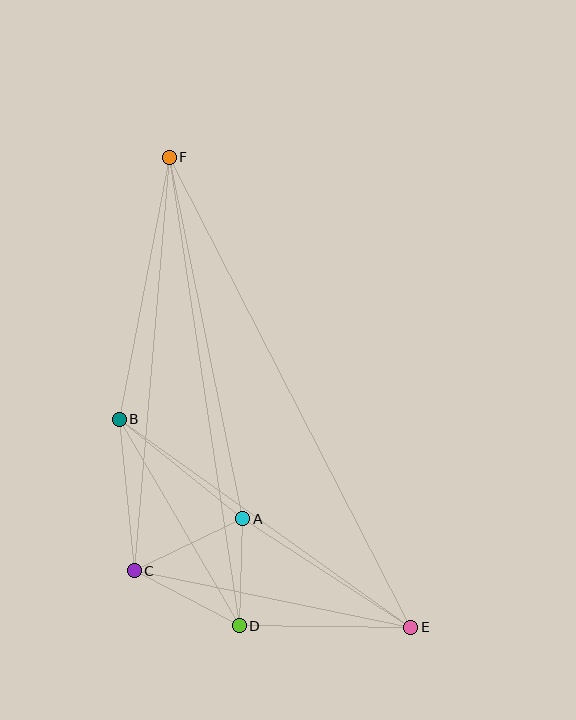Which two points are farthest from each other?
Points E and F are farthest from each other.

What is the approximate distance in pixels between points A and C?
The distance between A and C is approximately 120 pixels.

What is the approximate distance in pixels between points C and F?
The distance between C and F is approximately 415 pixels.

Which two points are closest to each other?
Points A and D are closest to each other.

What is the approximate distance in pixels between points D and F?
The distance between D and F is approximately 473 pixels.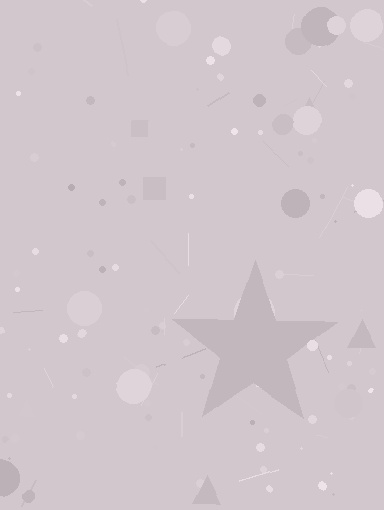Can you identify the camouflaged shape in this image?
The camouflaged shape is a star.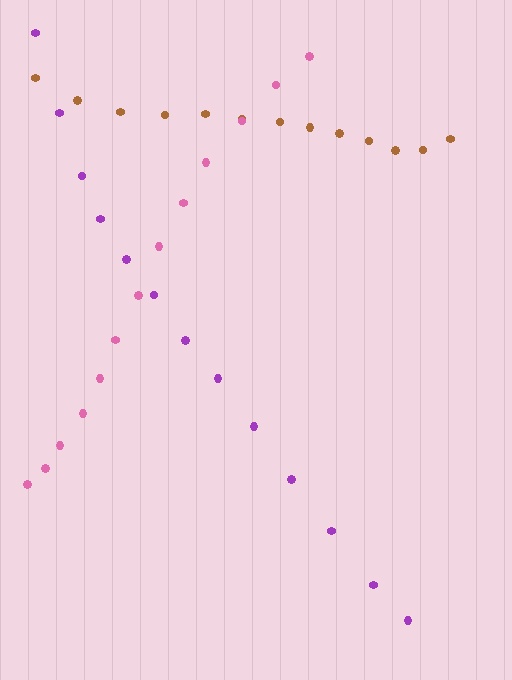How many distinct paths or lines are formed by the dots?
There are 3 distinct paths.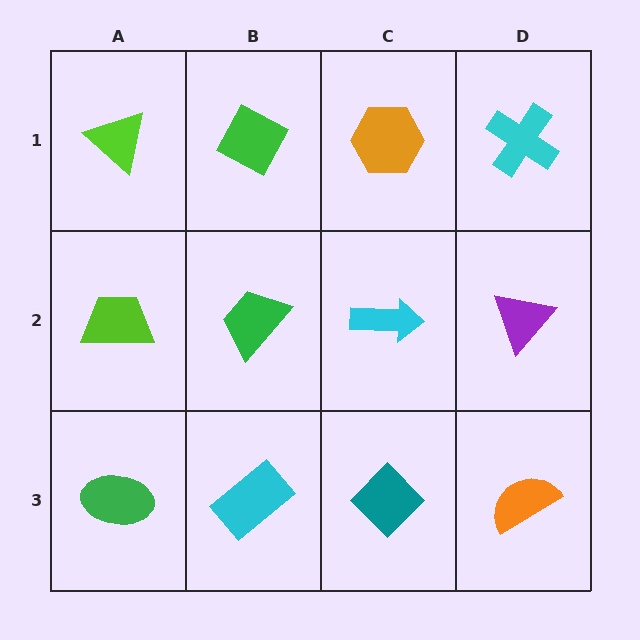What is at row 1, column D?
A cyan cross.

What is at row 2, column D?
A purple triangle.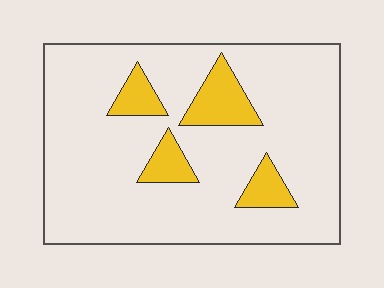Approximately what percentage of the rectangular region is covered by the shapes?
Approximately 15%.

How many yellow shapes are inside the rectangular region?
4.